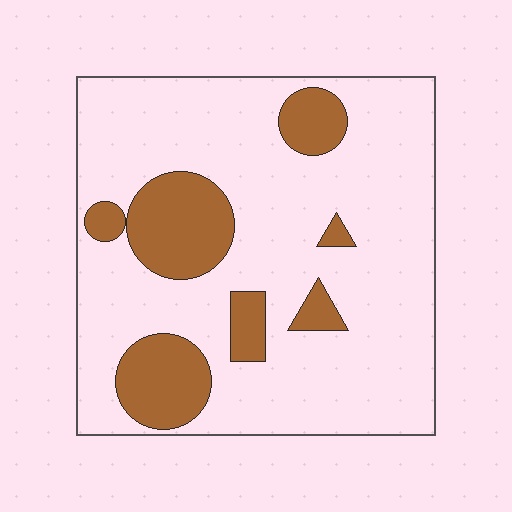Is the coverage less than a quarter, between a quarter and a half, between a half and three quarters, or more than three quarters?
Less than a quarter.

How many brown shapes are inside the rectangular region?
7.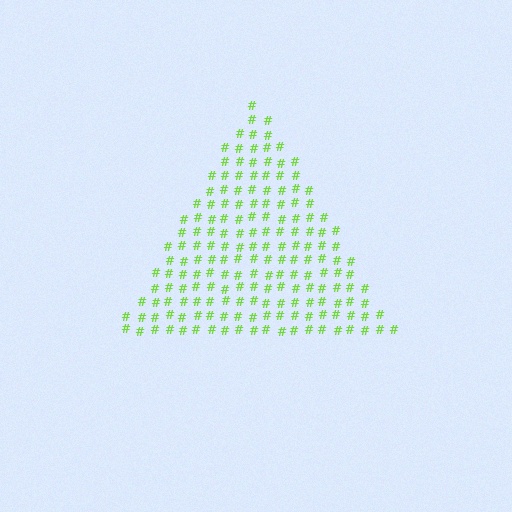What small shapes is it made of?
It is made of small hash symbols.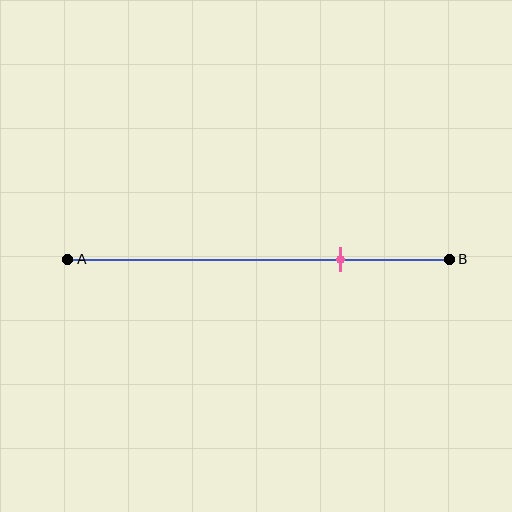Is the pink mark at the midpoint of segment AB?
No, the mark is at about 70% from A, not at the 50% midpoint.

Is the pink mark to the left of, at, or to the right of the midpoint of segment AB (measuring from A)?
The pink mark is to the right of the midpoint of segment AB.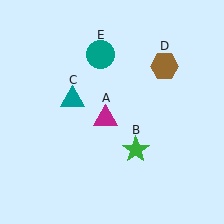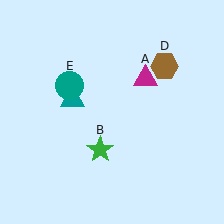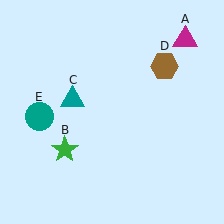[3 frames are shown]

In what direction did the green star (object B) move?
The green star (object B) moved left.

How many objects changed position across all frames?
3 objects changed position: magenta triangle (object A), green star (object B), teal circle (object E).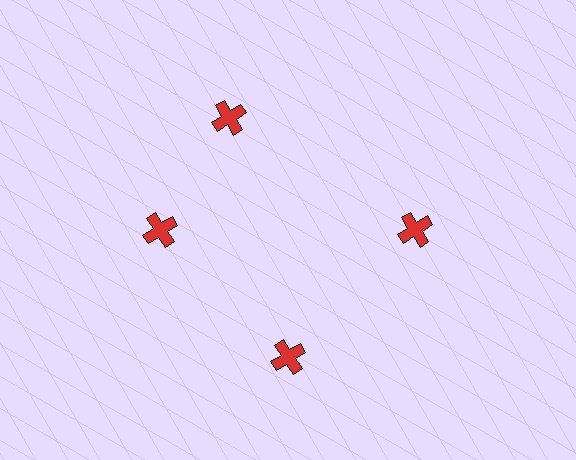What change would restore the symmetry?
The symmetry would be restored by rotating it back into even spacing with its neighbors so that all 4 crosses sit at equal angles and equal distance from the center.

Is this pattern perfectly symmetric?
No. The 4 red crosses are arranged in a ring, but one element near the 12 o'clock position is rotated out of alignment along the ring, breaking the 4-fold rotational symmetry.